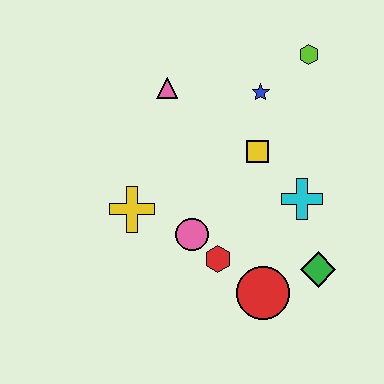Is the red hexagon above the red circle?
Yes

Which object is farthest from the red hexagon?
The lime hexagon is farthest from the red hexagon.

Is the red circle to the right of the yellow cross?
Yes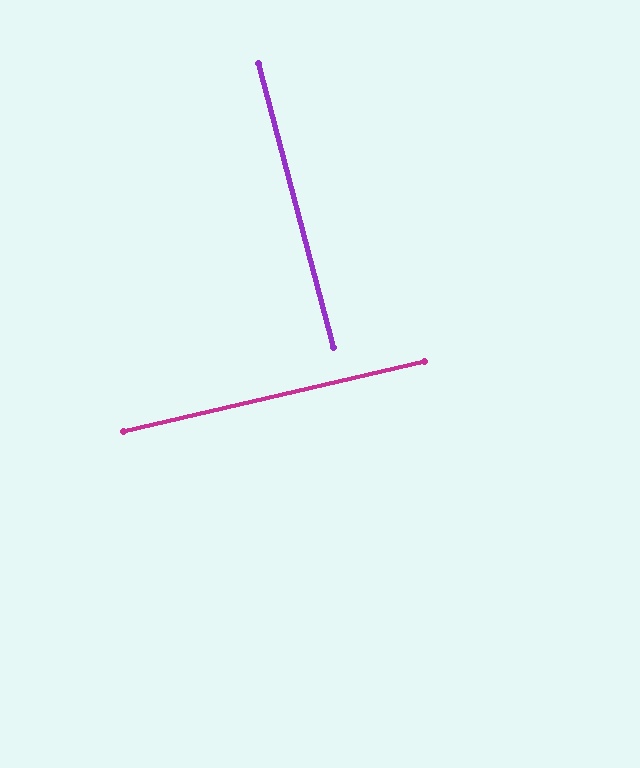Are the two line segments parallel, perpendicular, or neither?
Perpendicular — they meet at approximately 88°.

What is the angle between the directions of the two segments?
Approximately 88 degrees.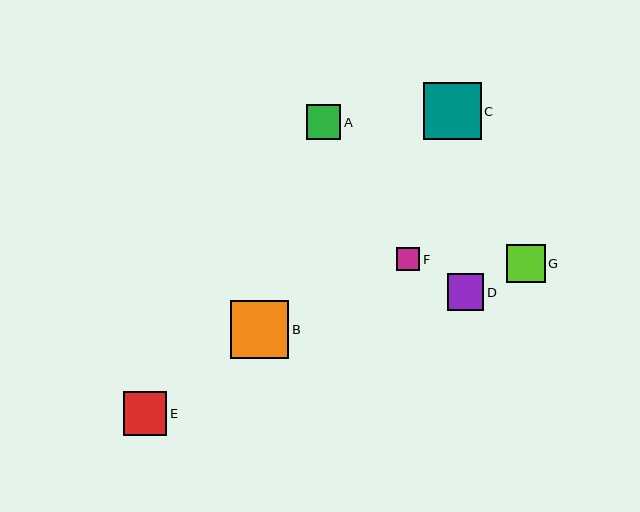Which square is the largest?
Square B is the largest with a size of approximately 58 pixels.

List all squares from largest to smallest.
From largest to smallest: B, C, E, G, D, A, F.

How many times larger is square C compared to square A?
Square C is approximately 1.6 times the size of square A.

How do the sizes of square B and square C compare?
Square B and square C are approximately the same size.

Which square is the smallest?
Square F is the smallest with a size of approximately 23 pixels.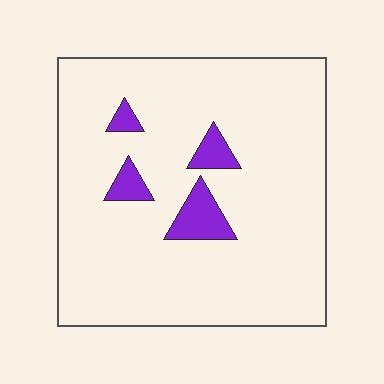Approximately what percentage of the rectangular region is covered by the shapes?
Approximately 10%.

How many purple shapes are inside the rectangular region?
4.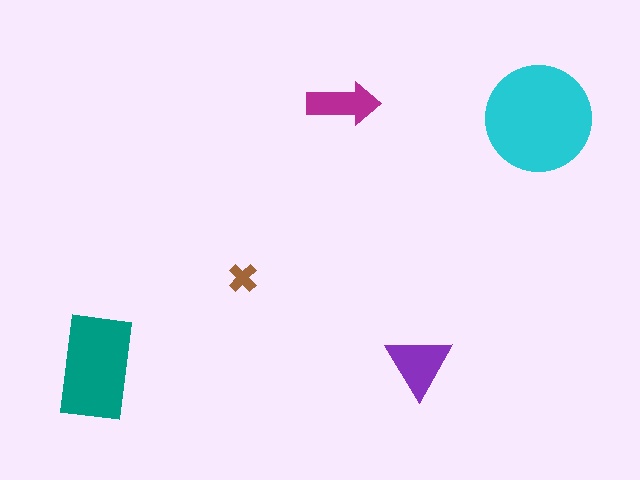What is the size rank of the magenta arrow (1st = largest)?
4th.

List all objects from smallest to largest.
The brown cross, the magenta arrow, the purple triangle, the teal rectangle, the cyan circle.